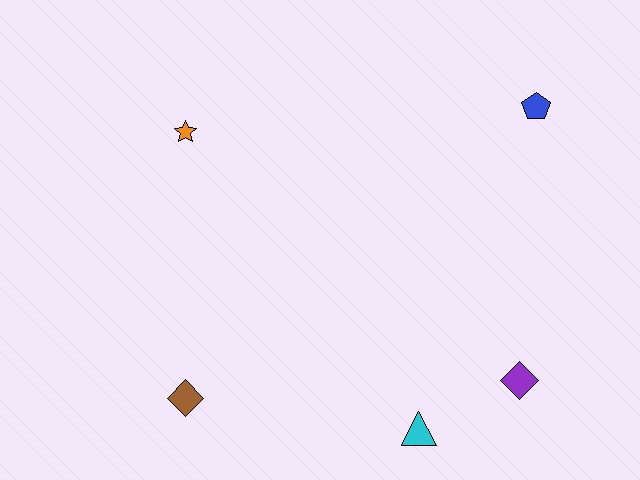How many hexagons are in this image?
There are no hexagons.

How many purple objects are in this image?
There is 1 purple object.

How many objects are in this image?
There are 5 objects.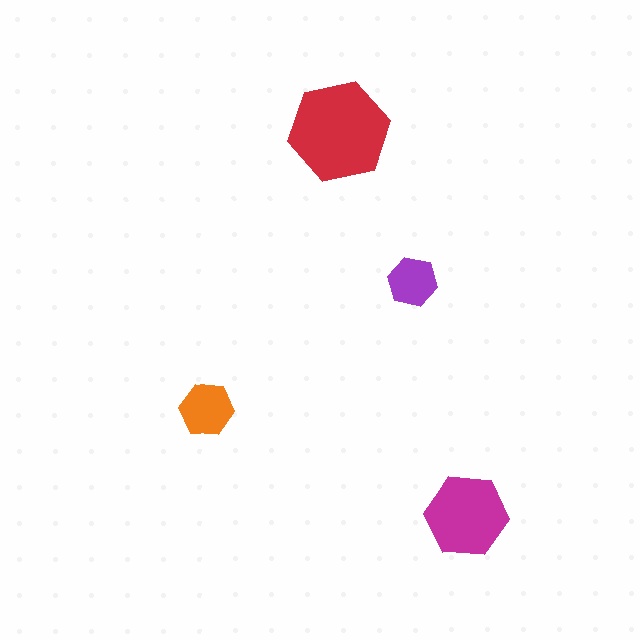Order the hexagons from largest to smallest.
the red one, the magenta one, the orange one, the purple one.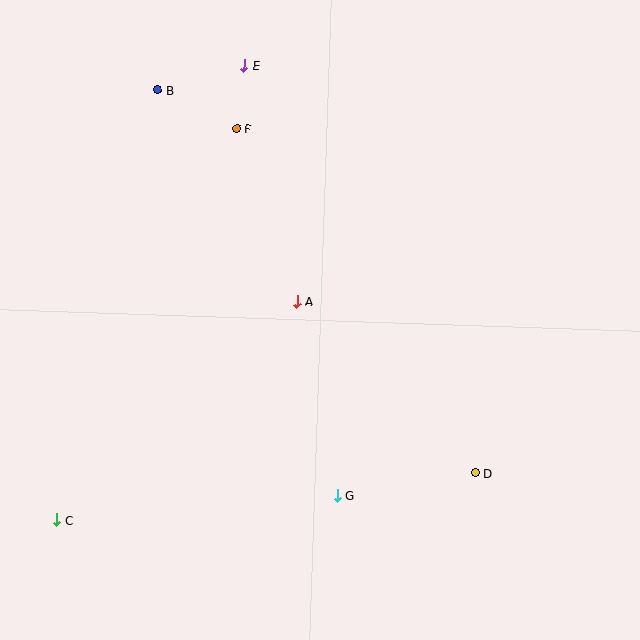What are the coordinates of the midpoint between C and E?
The midpoint between C and E is at (151, 293).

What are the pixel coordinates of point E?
Point E is at (244, 66).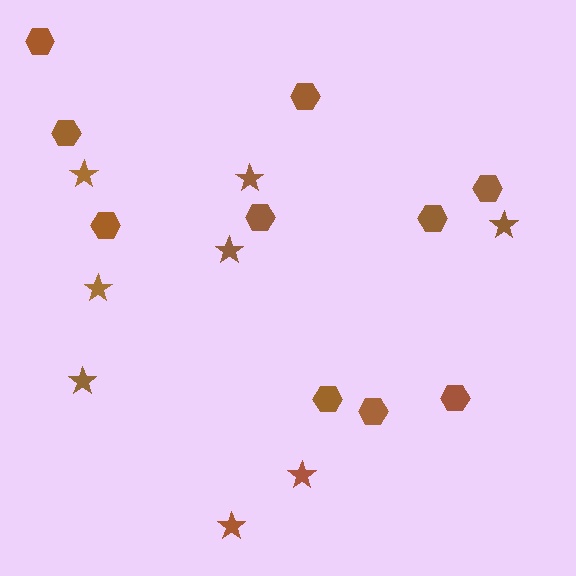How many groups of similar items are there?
There are 2 groups: one group of hexagons (10) and one group of stars (8).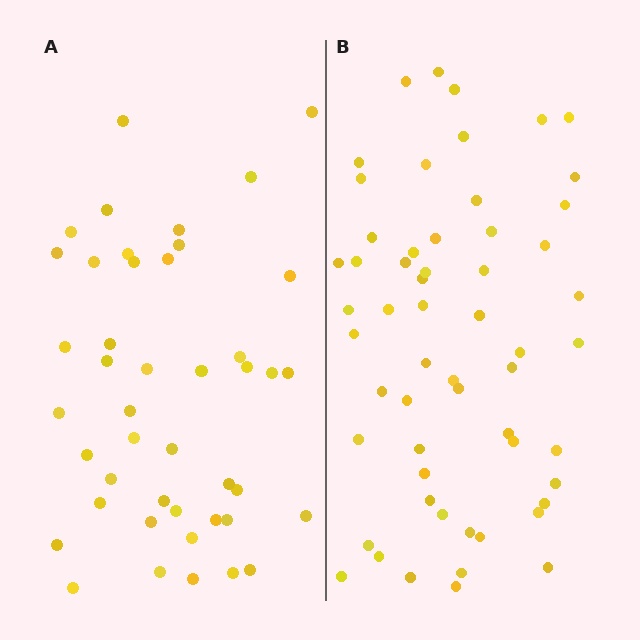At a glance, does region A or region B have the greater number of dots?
Region B (the right region) has more dots.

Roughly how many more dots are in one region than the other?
Region B has approximately 15 more dots than region A.